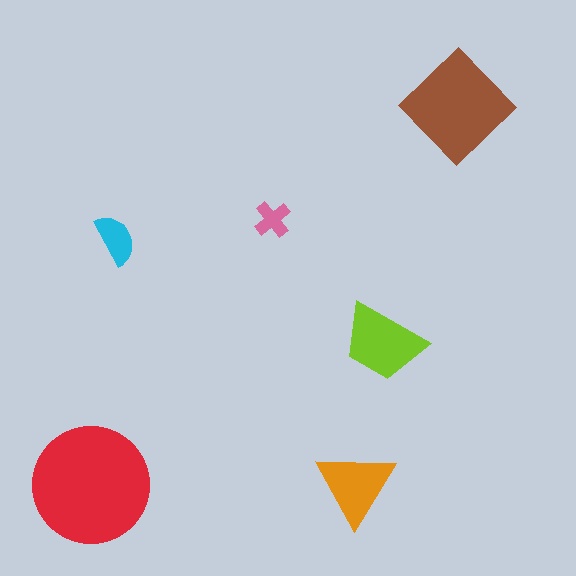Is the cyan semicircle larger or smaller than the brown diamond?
Smaller.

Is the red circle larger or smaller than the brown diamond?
Larger.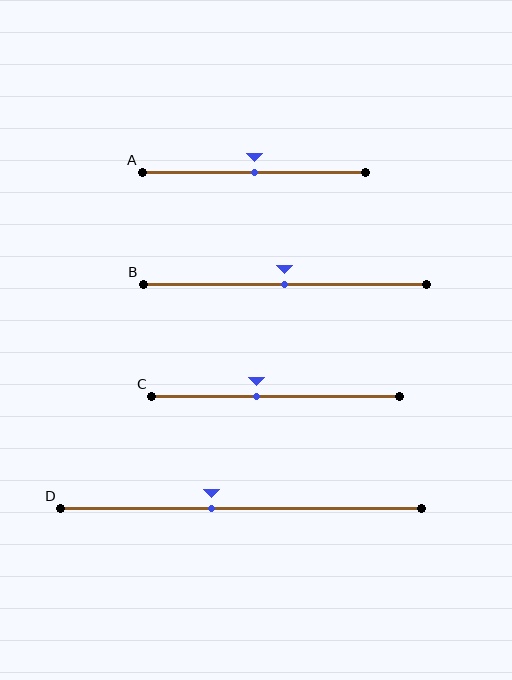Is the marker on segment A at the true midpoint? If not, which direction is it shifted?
Yes, the marker on segment A is at the true midpoint.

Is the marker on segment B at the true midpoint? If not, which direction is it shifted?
Yes, the marker on segment B is at the true midpoint.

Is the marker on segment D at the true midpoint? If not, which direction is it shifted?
No, the marker on segment D is shifted to the left by about 8% of the segment length.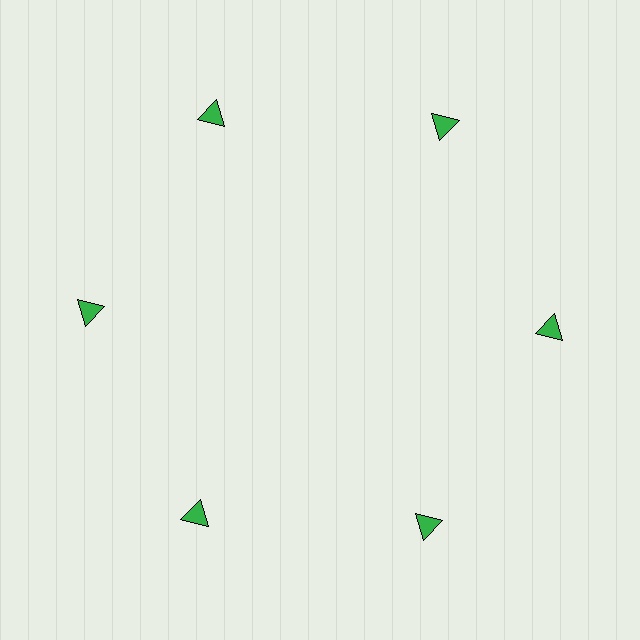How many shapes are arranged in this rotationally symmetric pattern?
There are 6 shapes, arranged in 6 groups of 1.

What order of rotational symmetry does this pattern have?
This pattern has 6-fold rotational symmetry.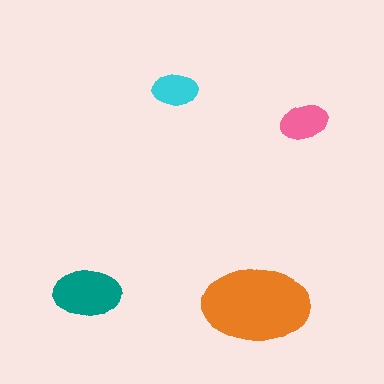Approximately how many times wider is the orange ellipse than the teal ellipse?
About 1.5 times wider.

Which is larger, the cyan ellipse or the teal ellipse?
The teal one.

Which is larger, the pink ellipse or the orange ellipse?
The orange one.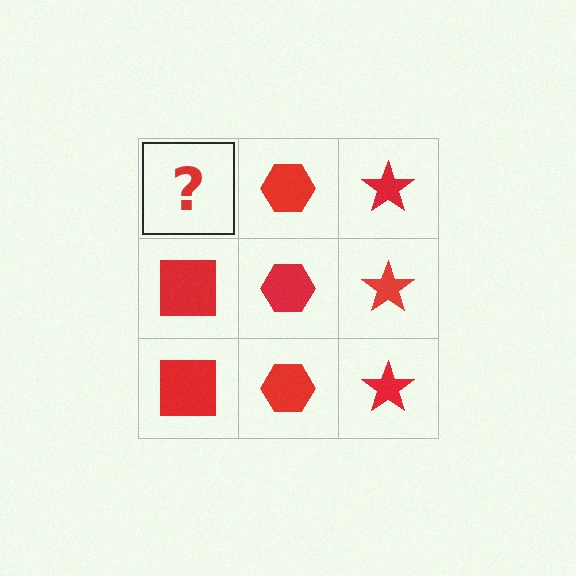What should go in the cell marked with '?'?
The missing cell should contain a red square.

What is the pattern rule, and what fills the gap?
The rule is that each column has a consistent shape. The gap should be filled with a red square.